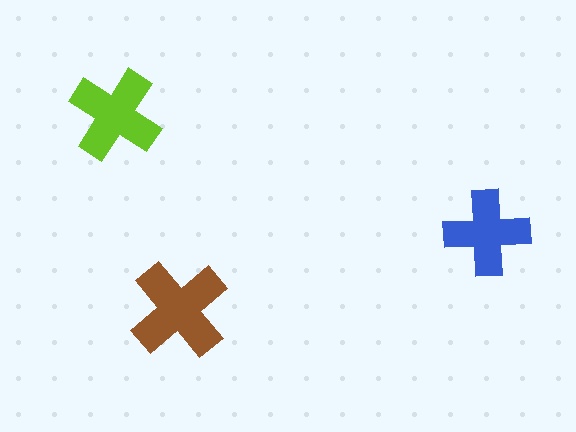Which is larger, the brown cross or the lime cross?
The brown one.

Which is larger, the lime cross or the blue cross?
The lime one.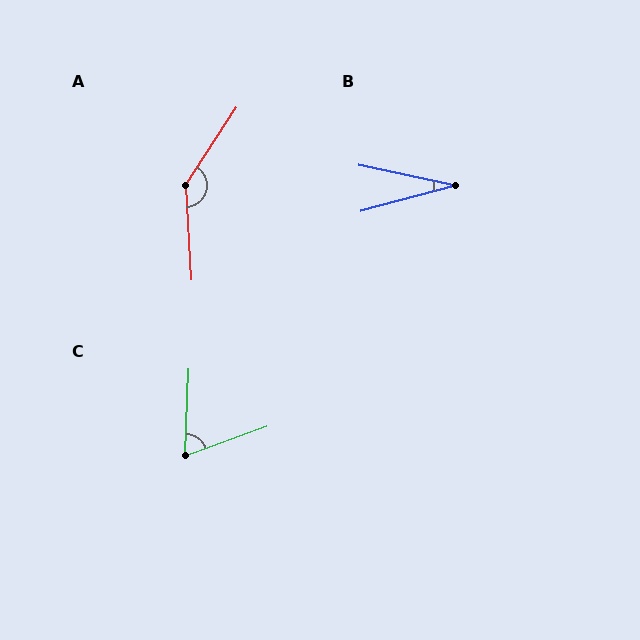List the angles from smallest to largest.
B (27°), C (68°), A (143°).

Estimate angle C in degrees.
Approximately 68 degrees.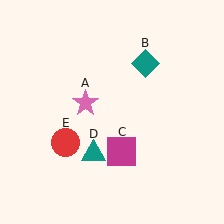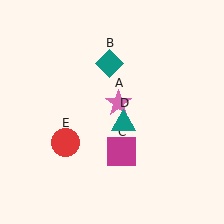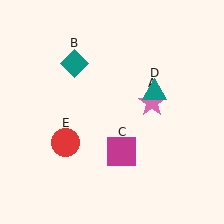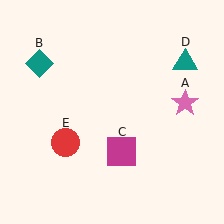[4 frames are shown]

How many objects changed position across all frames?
3 objects changed position: pink star (object A), teal diamond (object B), teal triangle (object D).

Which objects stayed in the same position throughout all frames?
Magenta square (object C) and red circle (object E) remained stationary.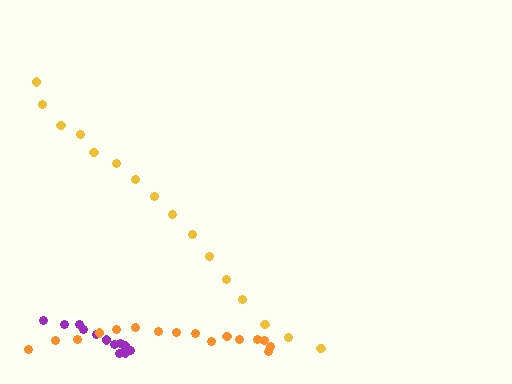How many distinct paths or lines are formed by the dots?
There are 3 distinct paths.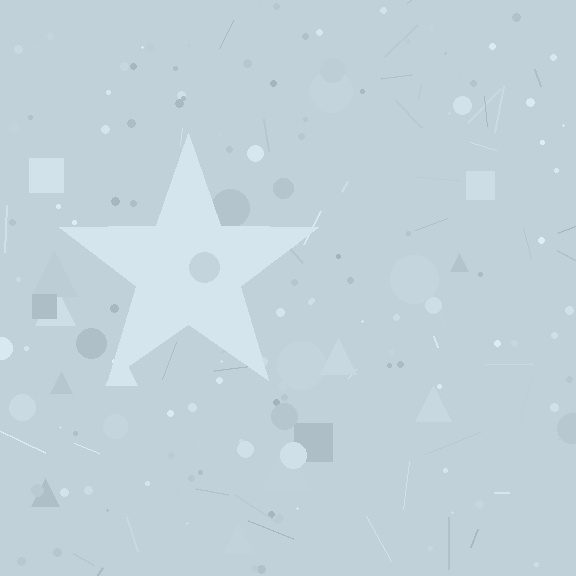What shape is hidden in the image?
A star is hidden in the image.